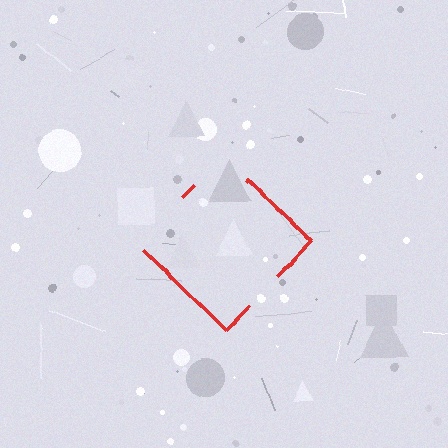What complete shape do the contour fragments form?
The contour fragments form a diamond.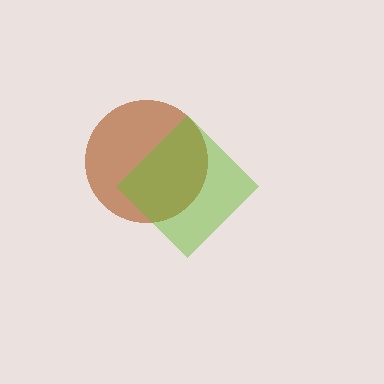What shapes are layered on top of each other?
The layered shapes are: a brown circle, a lime diamond.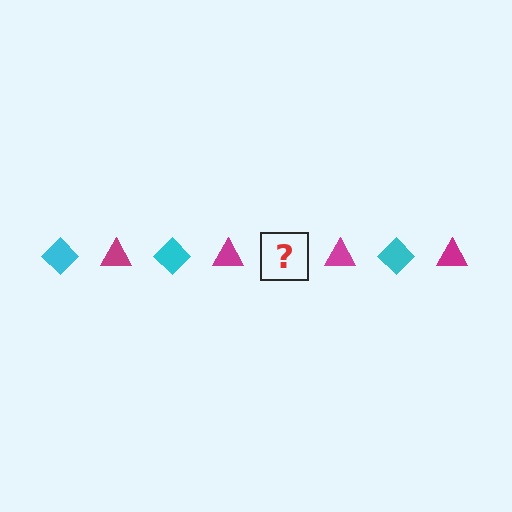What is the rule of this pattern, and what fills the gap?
The rule is that the pattern alternates between cyan diamond and magenta triangle. The gap should be filled with a cyan diamond.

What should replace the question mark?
The question mark should be replaced with a cyan diamond.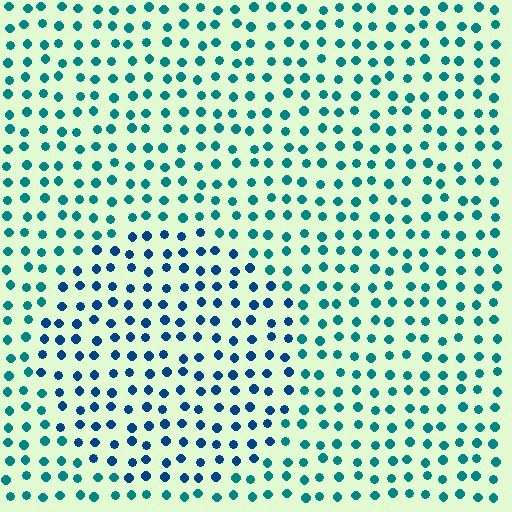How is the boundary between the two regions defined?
The boundary is defined purely by a slight shift in hue (about 31 degrees). Spacing, size, and orientation are identical on both sides.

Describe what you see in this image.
The image is filled with small teal elements in a uniform arrangement. A circle-shaped region is visible where the elements are tinted to a slightly different hue, forming a subtle color boundary.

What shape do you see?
I see a circle.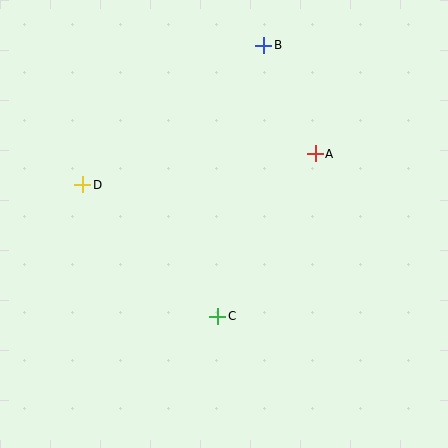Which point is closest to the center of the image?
Point C at (218, 316) is closest to the center.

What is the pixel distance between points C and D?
The distance between C and D is 188 pixels.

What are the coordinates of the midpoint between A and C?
The midpoint between A and C is at (267, 235).